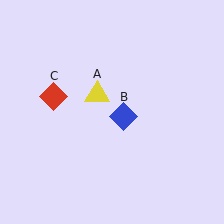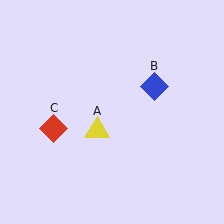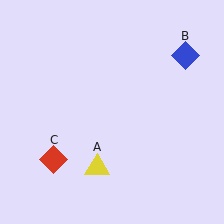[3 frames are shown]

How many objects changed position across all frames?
3 objects changed position: yellow triangle (object A), blue diamond (object B), red diamond (object C).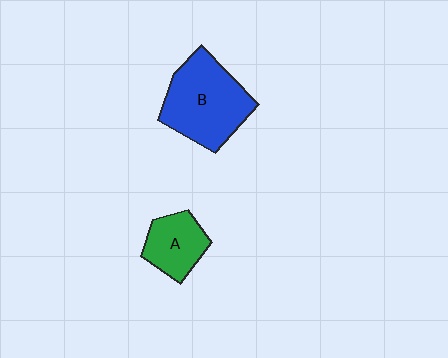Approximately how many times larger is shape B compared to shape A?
Approximately 1.9 times.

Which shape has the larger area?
Shape B (blue).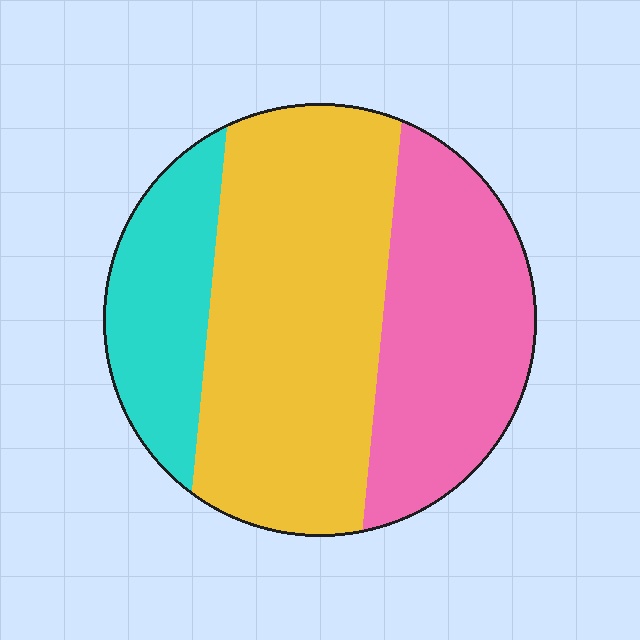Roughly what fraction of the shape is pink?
Pink takes up about one third (1/3) of the shape.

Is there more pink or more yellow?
Yellow.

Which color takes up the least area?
Cyan, at roughly 20%.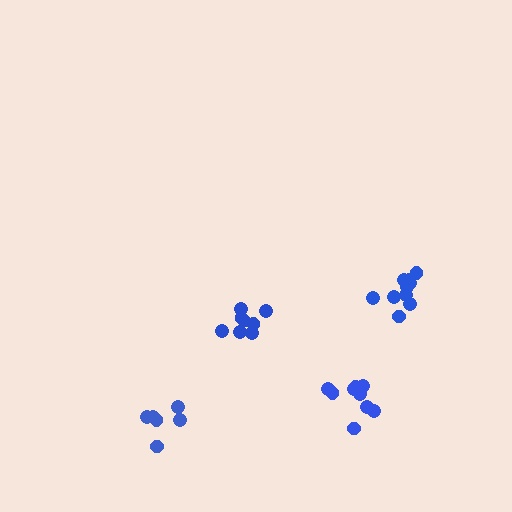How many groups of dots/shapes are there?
There are 4 groups.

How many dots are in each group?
Group 1: 6 dots, Group 2: 8 dots, Group 3: 10 dots, Group 4: 9 dots (33 total).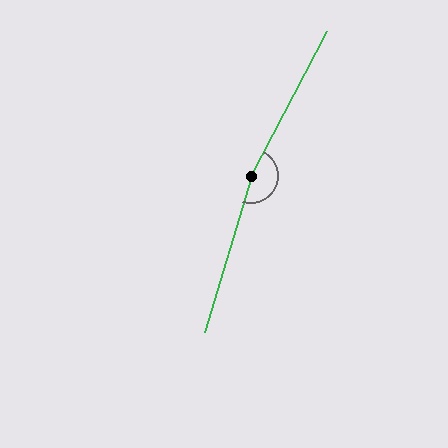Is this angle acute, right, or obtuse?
It is obtuse.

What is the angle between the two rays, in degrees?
Approximately 169 degrees.